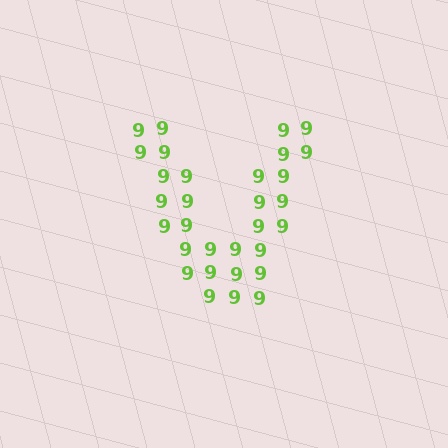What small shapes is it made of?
It is made of small digit 9's.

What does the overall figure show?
The overall figure shows the letter V.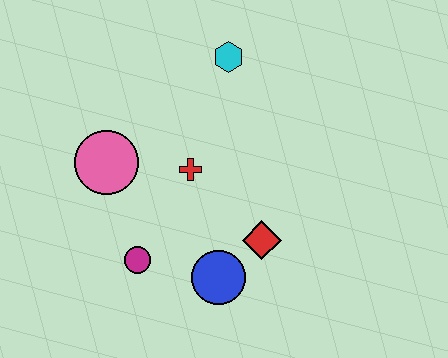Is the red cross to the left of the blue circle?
Yes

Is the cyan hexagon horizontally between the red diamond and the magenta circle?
Yes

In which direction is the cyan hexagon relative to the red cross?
The cyan hexagon is above the red cross.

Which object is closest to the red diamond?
The blue circle is closest to the red diamond.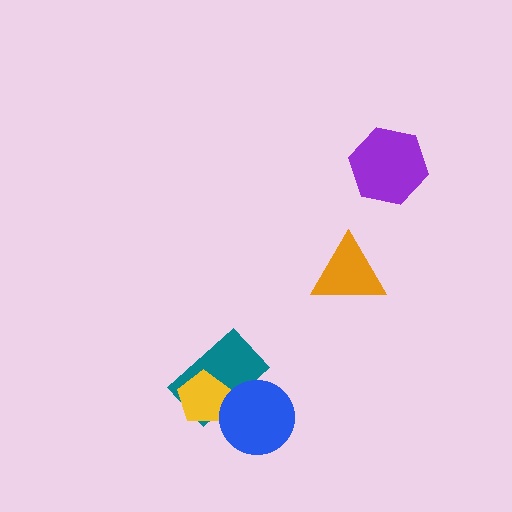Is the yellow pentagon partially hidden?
Yes, it is partially covered by another shape.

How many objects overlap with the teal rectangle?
2 objects overlap with the teal rectangle.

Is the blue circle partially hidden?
No, no other shape covers it.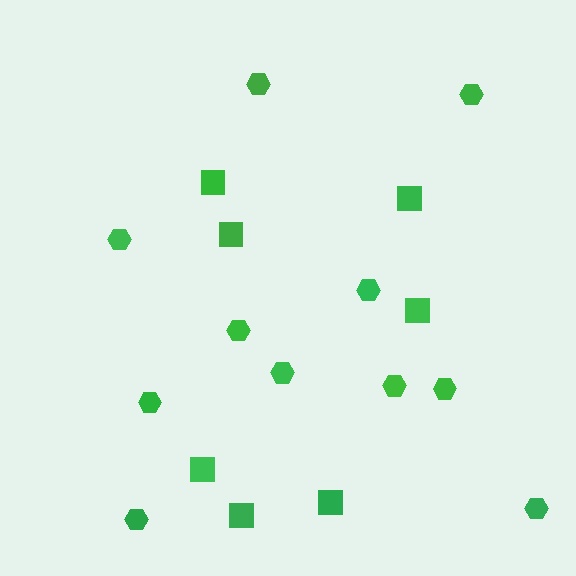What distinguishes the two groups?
There are 2 groups: one group of hexagons (11) and one group of squares (7).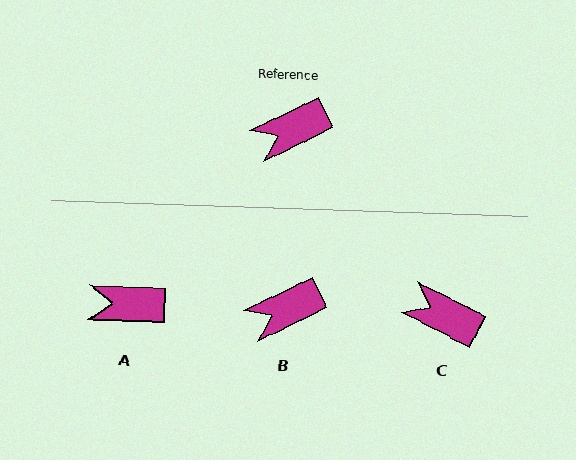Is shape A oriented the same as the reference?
No, it is off by about 28 degrees.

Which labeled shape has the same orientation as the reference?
B.